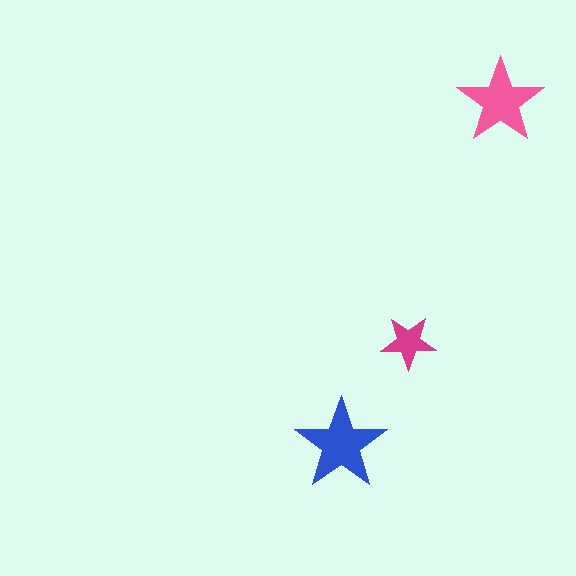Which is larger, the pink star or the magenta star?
The pink one.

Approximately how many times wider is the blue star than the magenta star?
About 1.5 times wider.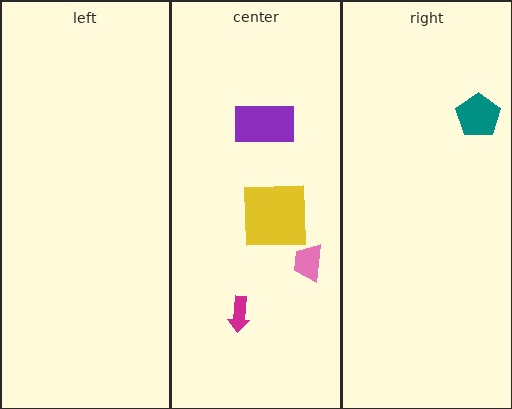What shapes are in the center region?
The yellow square, the purple rectangle, the pink trapezoid, the magenta arrow.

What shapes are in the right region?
The teal pentagon.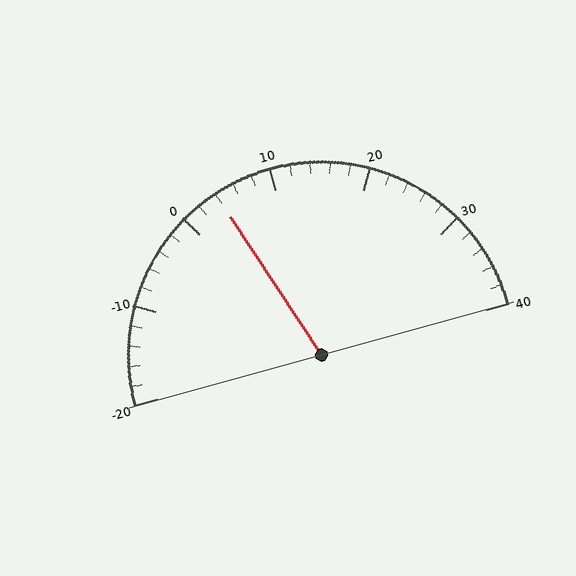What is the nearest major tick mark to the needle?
The nearest major tick mark is 0.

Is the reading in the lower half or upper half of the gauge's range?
The reading is in the lower half of the range (-20 to 40).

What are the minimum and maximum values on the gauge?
The gauge ranges from -20 to 40.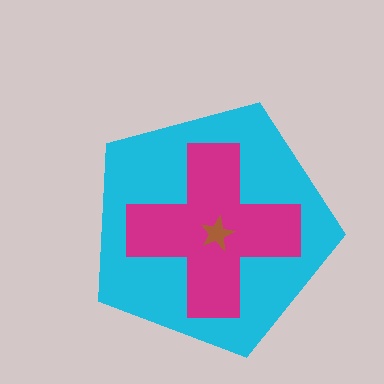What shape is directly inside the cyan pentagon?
The magenta cross.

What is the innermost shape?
The brown star.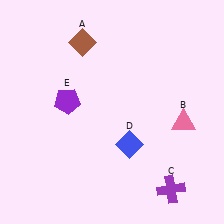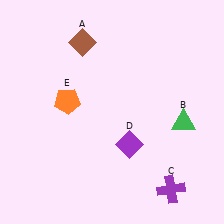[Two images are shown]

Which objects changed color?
B changed from pink to green. D changed from blue to purple. E changed from purple to orange.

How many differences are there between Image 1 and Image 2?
There are 3 differences between the two images.